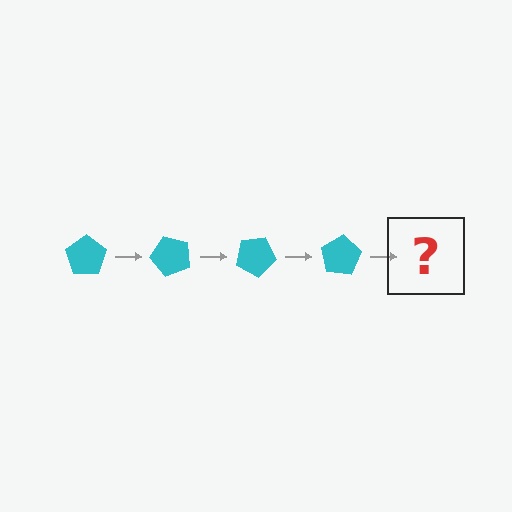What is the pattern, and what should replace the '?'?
The pattern is that the pentagon rotates 50 degrees each step. The '?' should be a cyan pentagon rotated 200 degrees.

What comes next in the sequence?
The next element should be a cyan pentagon rotated 200 degrees.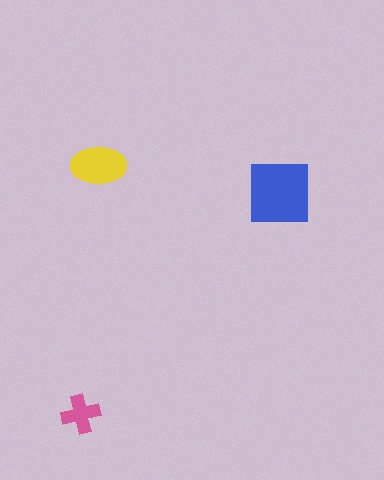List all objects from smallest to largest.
The pink cross, the yellow ellipse, the blue square.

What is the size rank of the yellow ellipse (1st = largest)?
2nd.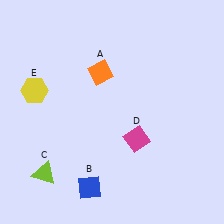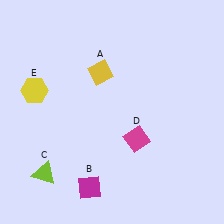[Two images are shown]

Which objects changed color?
A changed from orange to yellow. B changed from blue to magenta.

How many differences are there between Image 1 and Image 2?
There are 2 differences between the two images.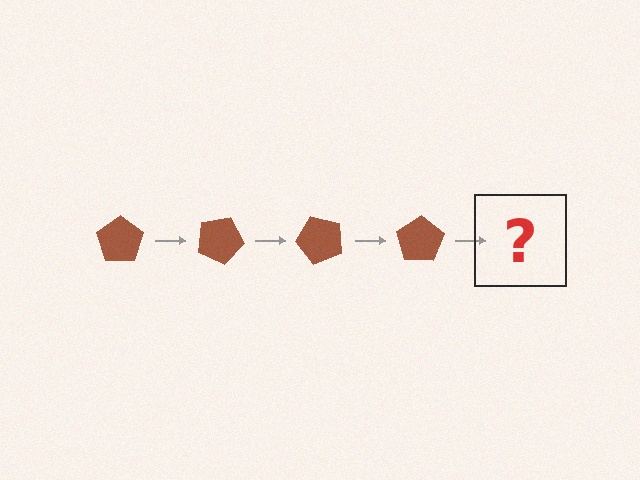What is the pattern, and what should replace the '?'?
The pattern is that the pentagon rotates 25 degrees each step. The '?' should be a brown pentagon rotated 100 degrees.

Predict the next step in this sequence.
The next step is a brown pentagon rotated 100 degrees.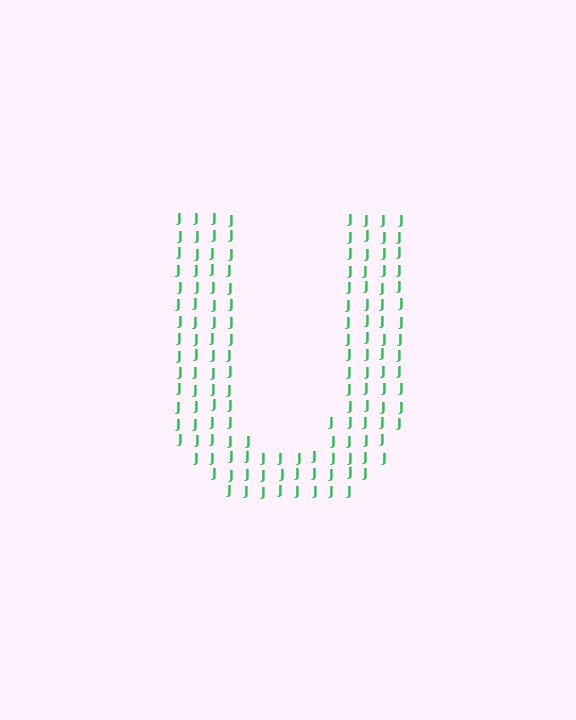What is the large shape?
The large shape is the letter U.